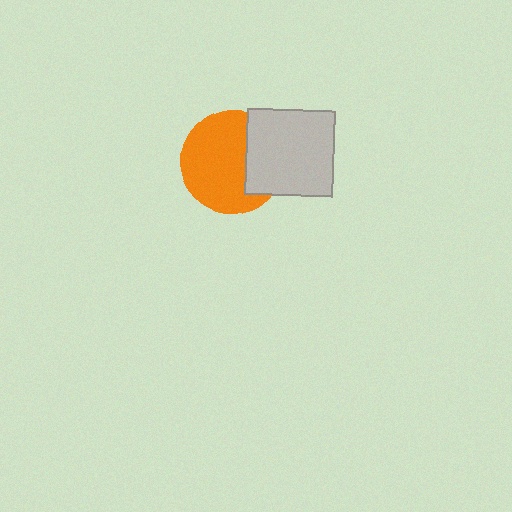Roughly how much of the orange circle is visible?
Most of it is visible (roughly 68%).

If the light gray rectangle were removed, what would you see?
You would see the complete orange circle.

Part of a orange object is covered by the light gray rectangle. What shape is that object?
It is a circle.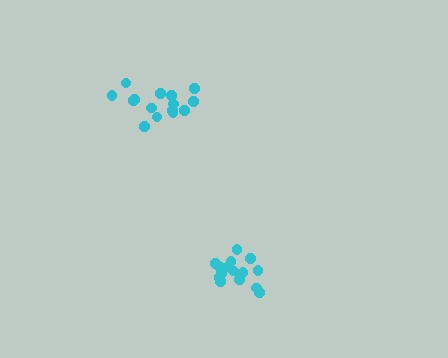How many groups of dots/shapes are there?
There are 2 groups.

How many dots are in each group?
Group 1: 15 dots, Group 2: 15 dots (30 total).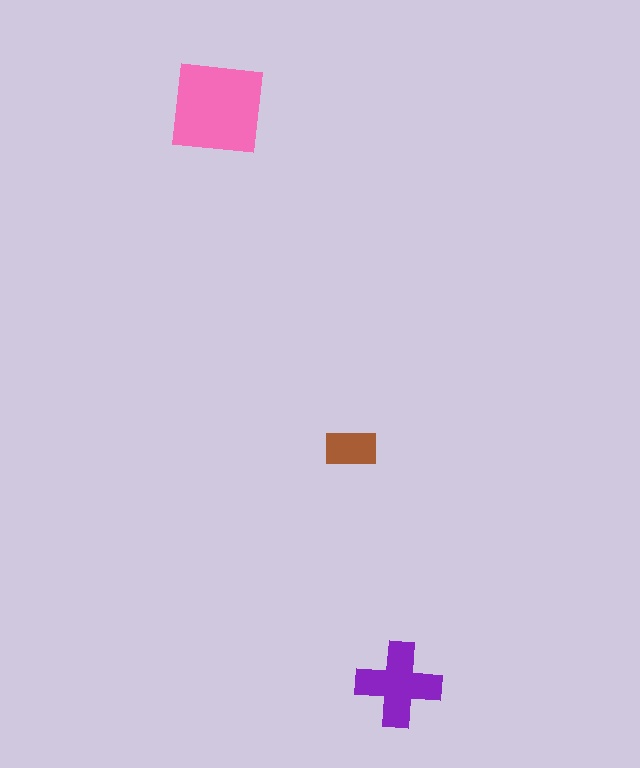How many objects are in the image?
There are 3 objects in the image.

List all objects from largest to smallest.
The pink square, the purple cross, the brown rectangle.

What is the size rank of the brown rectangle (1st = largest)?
3rd.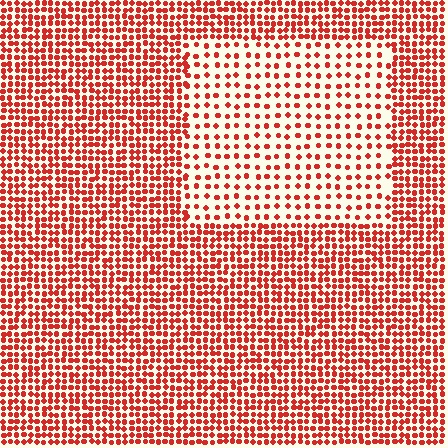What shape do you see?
I see a rectangle.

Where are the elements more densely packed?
The elements are more densely packed outside the rectangle boundary.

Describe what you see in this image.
The image contains small red elements arranged at two different densities. A rectangle-shaped region is visible where the elements are less densely packed than the surrounding area.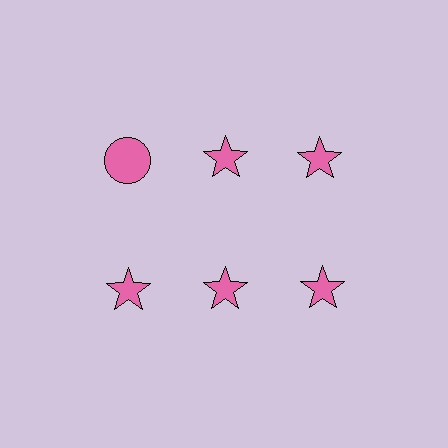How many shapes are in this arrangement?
There are 6 shapes arranged in a grid pattern.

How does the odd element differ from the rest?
It has a different shape: circle instead of star.